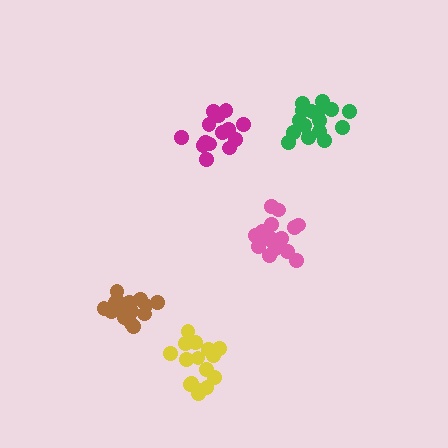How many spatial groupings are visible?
There are 5 spatial groupings.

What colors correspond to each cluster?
The clusters are colored: magenta, green, pink, brown, yellow.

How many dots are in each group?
Group 1: 15 dots, Group 2: 16 dots, Group 3: 19 dots, Group 4: 19 dots, Group 5: 18 dots (87 total).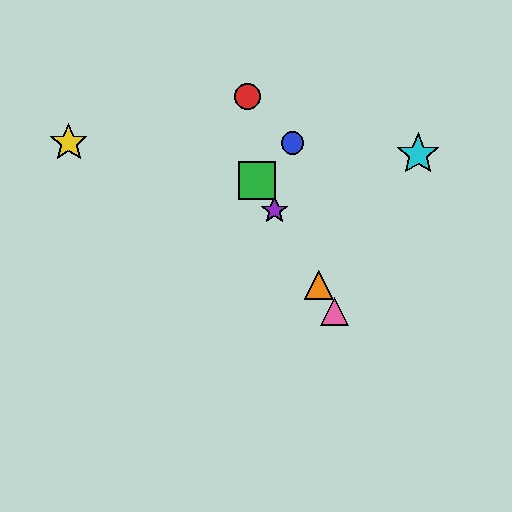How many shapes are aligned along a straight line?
4 shapes (the green square, the purple star, the orange triangle, the pink triangle) are aligned along a straight line.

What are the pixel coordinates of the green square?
The green square is at (257, 181).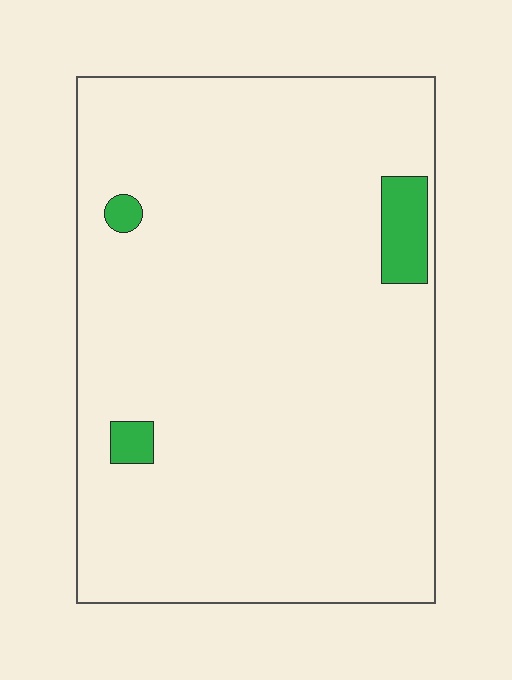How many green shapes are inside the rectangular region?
3.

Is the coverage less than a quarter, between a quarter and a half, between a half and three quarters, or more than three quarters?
Less than a quarter.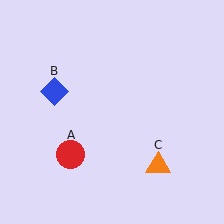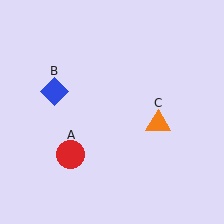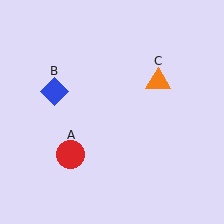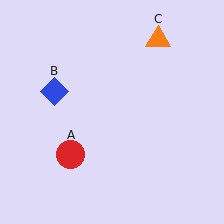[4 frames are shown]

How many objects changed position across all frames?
1 object changed position: orange triangle (object C).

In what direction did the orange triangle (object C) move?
The orange triangle (object C) moved up.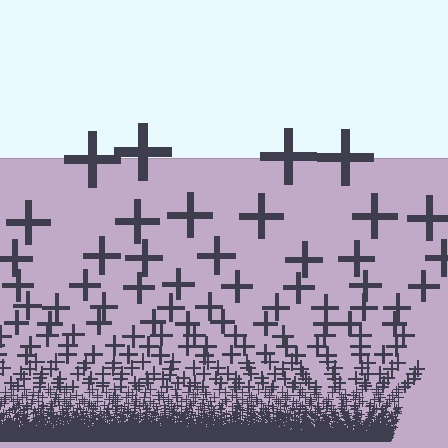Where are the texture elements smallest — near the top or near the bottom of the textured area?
Near the bottom.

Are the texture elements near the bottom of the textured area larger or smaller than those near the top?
Smaller. The gradient is inverted — elements near the bottom are smaller and denser.